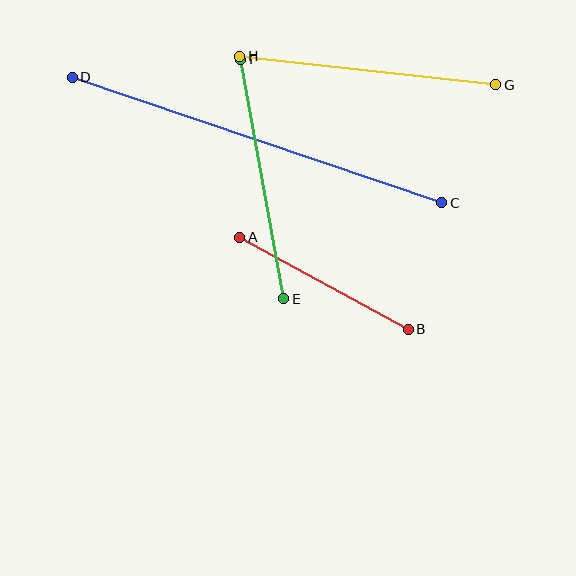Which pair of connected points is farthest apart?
Points C and D are farthest apart.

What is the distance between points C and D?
The distance is approximately 390 pixels.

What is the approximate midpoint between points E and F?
The midpoint is at approximately (262, 179) pixels.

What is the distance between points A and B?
The distance is approximately 192 pixels.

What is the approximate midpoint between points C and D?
The midpoint is at approximately (257, 140) pixels.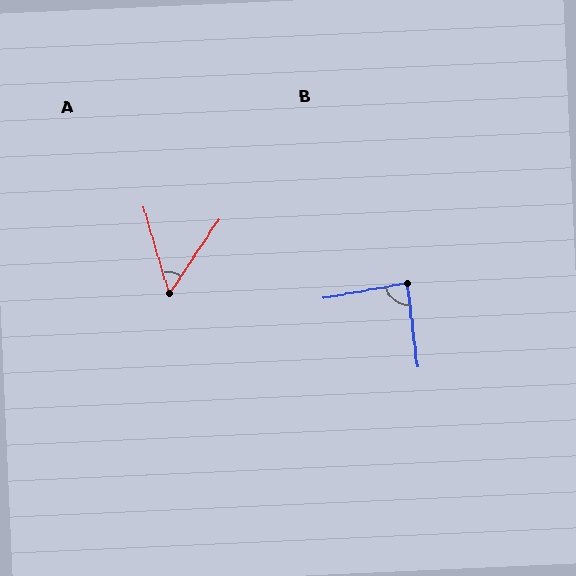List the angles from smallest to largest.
A (51°), B (87°).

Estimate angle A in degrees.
Approximately 51 degrees.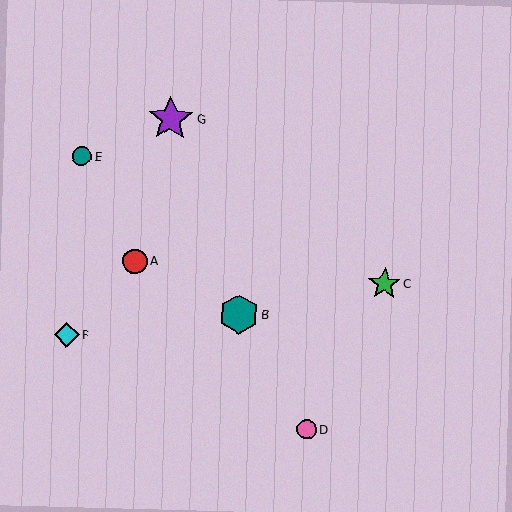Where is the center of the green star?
The center of the green star is at (384, 284).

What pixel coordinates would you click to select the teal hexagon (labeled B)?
Click at (239, 314) to select the teal hexagon B.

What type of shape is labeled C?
Shape C is a green star.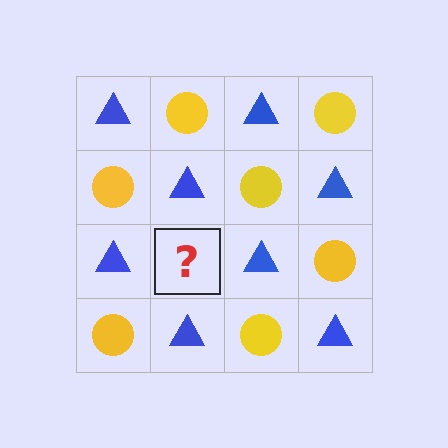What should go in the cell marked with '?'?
The missing cell should contain a yellow circle.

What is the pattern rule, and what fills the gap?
The rule is that it alternates blue triangle and yellow circle in a checkerboard pattern. The gap should be filled with a yellow circle.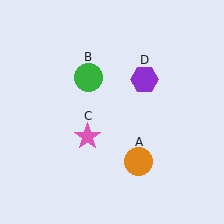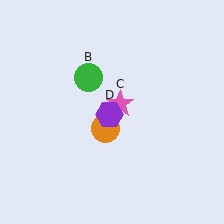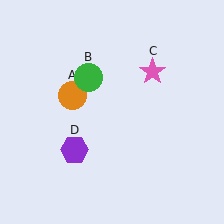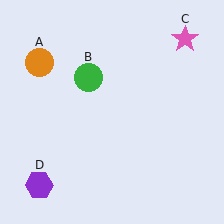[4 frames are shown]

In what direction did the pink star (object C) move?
The pink star (object C) moved up and to the right.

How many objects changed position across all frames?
3 objects changed position: orange circle (object A), pink star (object C), purple hexagon (object D).